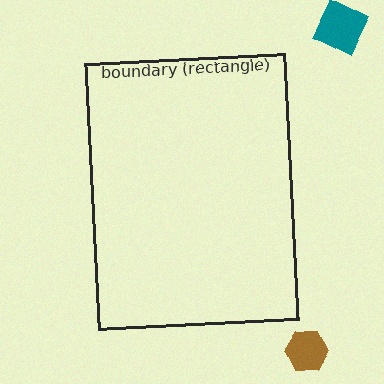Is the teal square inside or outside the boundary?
Outside.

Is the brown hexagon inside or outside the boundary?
Outside.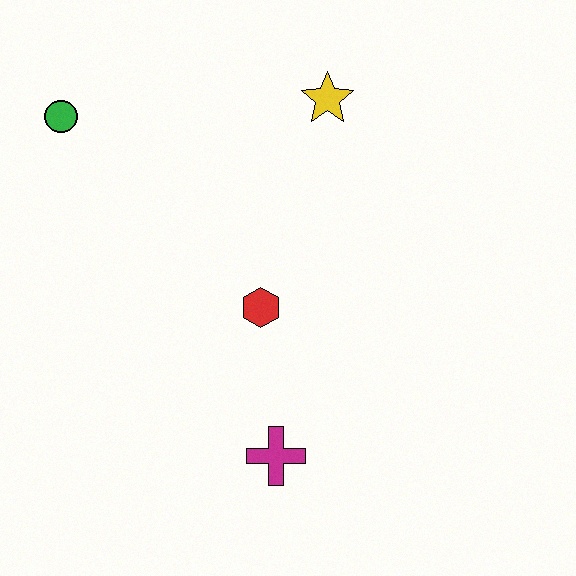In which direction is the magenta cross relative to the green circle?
The magenta cross is below the green circle.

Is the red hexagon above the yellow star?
No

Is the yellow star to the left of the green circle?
No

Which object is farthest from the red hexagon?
The green circle is farthest from the red hexagon.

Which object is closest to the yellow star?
The red hexagon is closest to the yellow star.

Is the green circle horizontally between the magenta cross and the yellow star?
No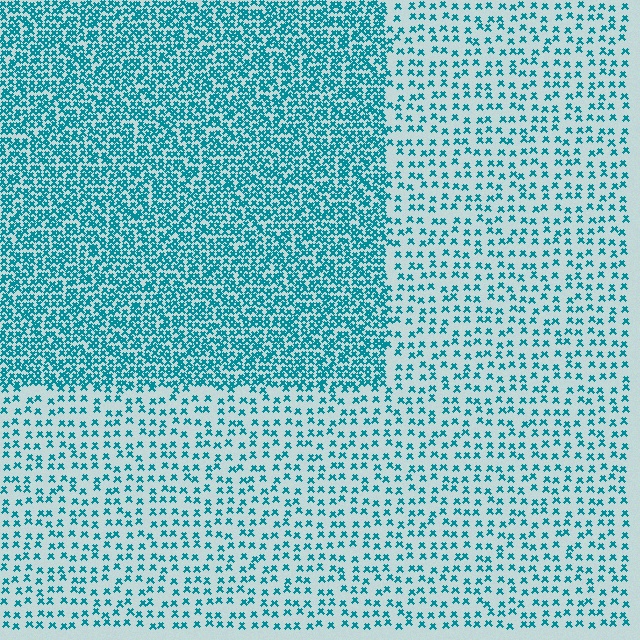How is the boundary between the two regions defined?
The boundary is defined by a change in element density (approximately 2.5x ratio). All elements are the same color, size, and shape.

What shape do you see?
I see a rectangle.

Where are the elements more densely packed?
The elements are more densely packed inside the rectangle boundary.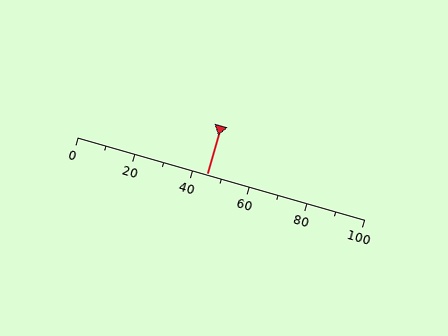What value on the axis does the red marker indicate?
The marker indicates approximately 45.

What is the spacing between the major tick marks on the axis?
The major ticks are spaced 20 apart.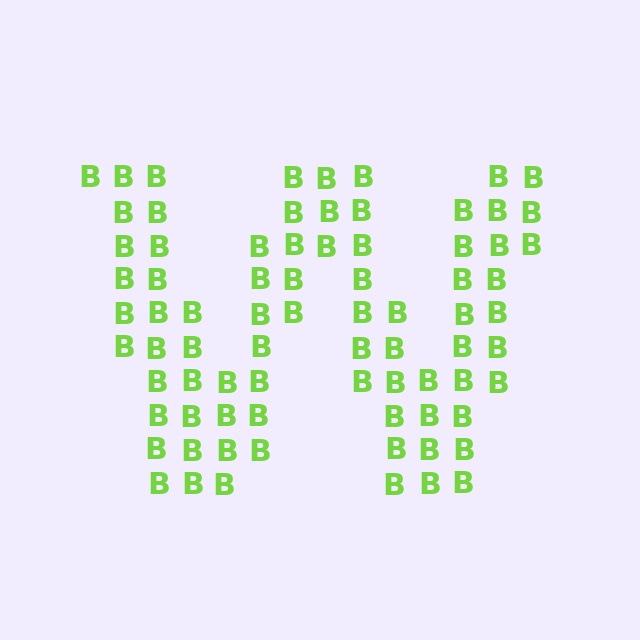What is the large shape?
The large shape is the letter W.